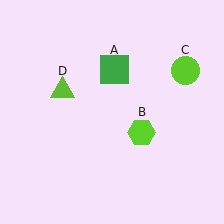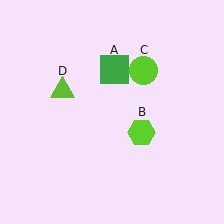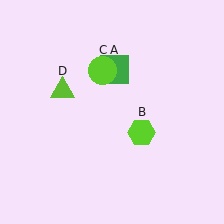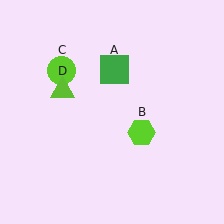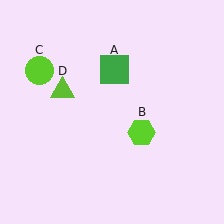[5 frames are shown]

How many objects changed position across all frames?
1 object changed position: lime circle (object C).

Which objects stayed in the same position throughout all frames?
Green square (object A) and lime hexagon (object B) and lime triangle (object D) remained stationary.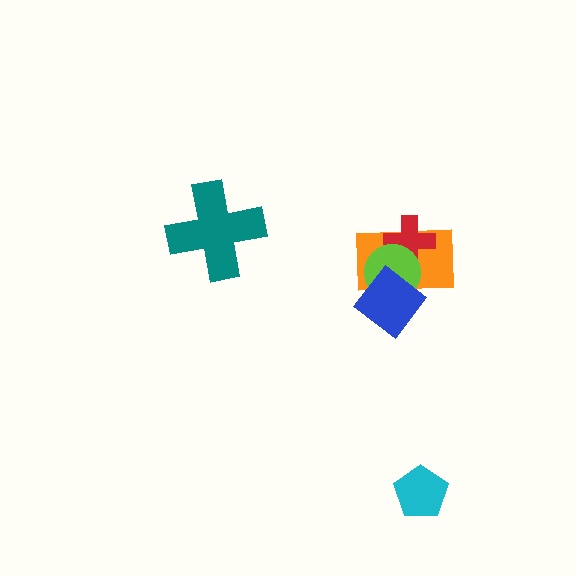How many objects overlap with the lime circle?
3 objects overlap with the lime circle.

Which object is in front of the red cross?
The lime circle is in front of the red cross.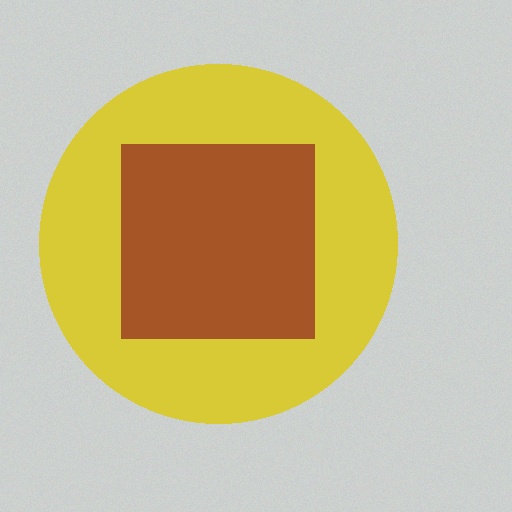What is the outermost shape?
The yellow circle.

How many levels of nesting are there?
2.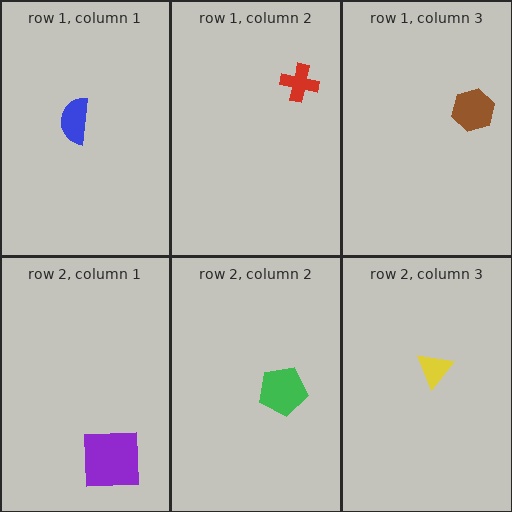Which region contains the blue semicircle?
The row 1, column 1 region.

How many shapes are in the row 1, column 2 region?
1.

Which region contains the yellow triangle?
The row 2, column 3 region.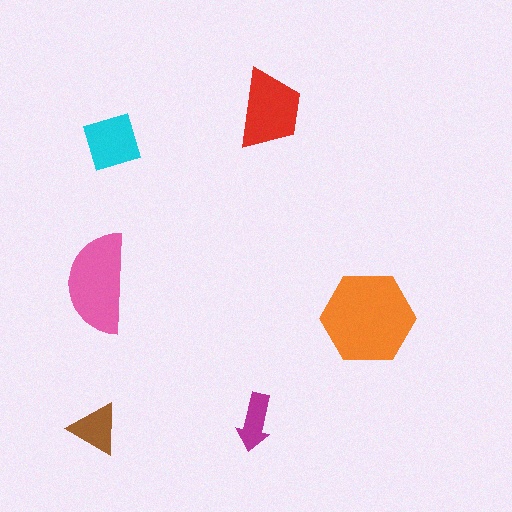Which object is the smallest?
The magenta arrow.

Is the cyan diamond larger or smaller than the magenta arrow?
Larger.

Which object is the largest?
The orange hexagon.